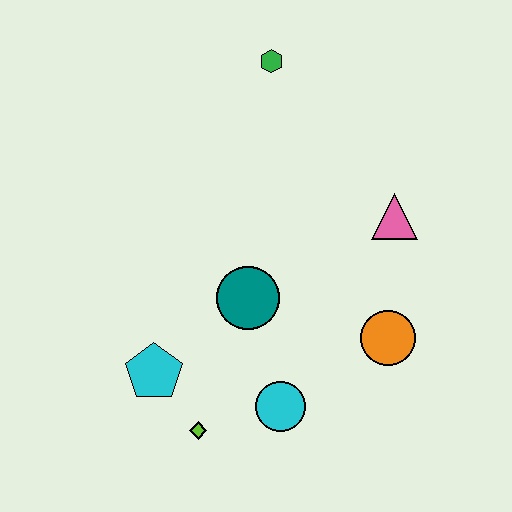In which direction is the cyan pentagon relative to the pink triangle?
The cyan pentagon is to the left of the pink triangle.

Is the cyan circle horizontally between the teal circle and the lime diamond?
No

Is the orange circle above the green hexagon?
No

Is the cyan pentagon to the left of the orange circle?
Yes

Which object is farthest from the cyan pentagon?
The green hexagon is farthest from the cyan pentagon.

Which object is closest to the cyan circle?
The lime diamond is closest to the cyan circle.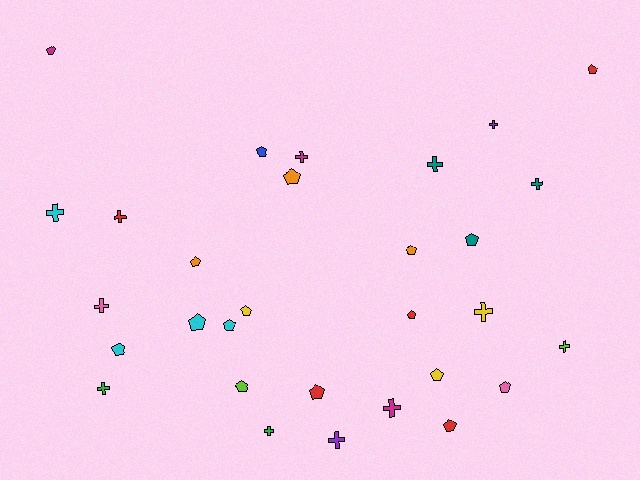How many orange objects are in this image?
There are 3 orange objects.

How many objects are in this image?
There are 30 objects.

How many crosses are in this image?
There are 13 crosses.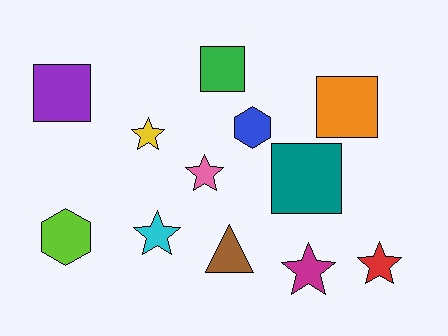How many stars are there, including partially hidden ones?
There are 5 stars.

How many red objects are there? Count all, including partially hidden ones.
There is 1 red object.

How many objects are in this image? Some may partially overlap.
There are 12 objects.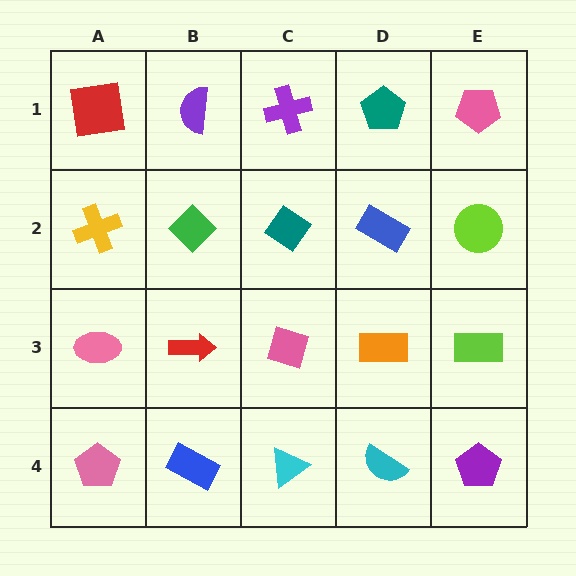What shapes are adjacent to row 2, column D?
A teal pentagon (row 1, column D), an orange rectangle (row 3, column D), a teal diamond (row 2, column C), a lime circle (row 2, column E).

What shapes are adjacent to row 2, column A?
A red square (row 1, column A), a pink ellipse (row 3, column A), a green diamond (row 2, column B).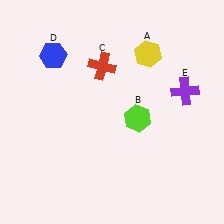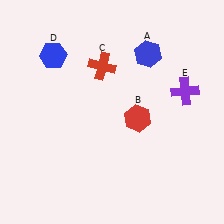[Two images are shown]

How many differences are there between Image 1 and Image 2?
There are 2 differences between the two images.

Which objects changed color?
A changed from yellow to blue. B changed from lime to red.